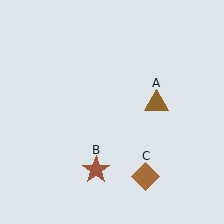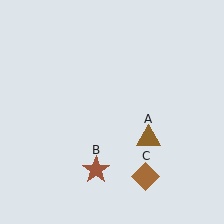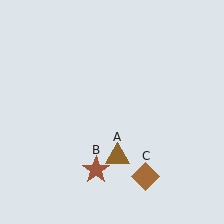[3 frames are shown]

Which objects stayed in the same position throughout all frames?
Brown star (object B) and brown diamond (object C) remained stationary.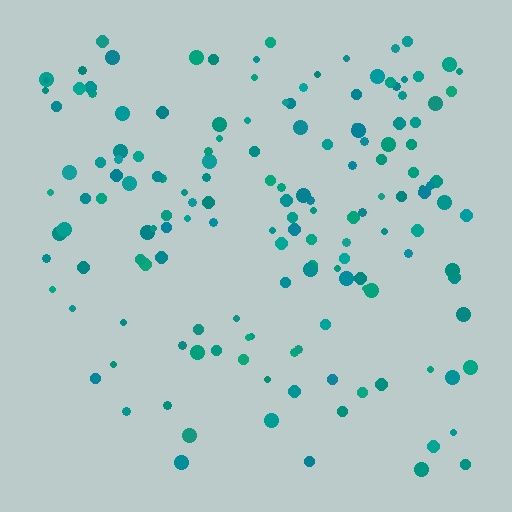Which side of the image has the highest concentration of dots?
The top.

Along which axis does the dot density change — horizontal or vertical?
Vertical.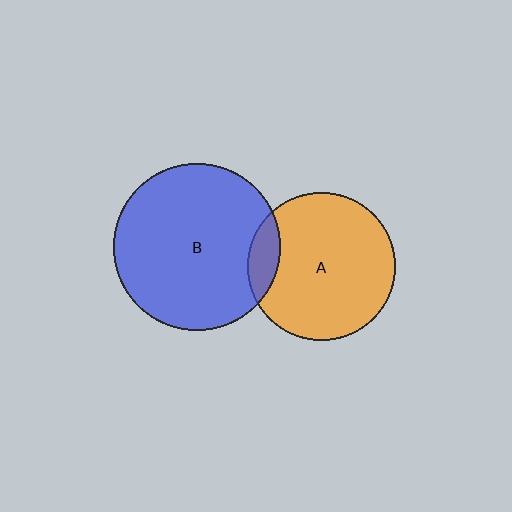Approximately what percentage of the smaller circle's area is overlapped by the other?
Approximately 10%.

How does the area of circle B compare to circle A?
Approximately 1.3 times.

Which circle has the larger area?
Circle B (blue).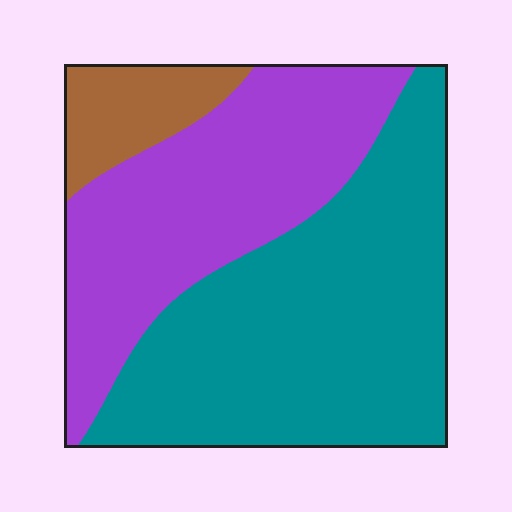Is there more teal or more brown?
Teal.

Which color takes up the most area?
Teal, at roughly 50%.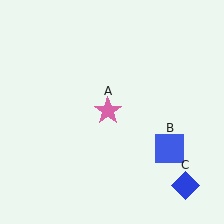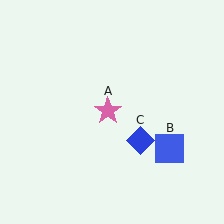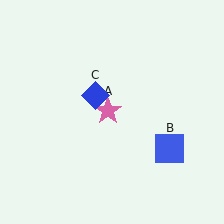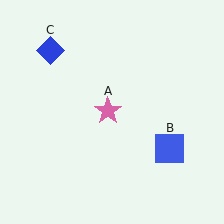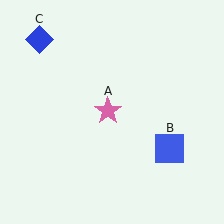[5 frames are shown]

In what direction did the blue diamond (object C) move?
The blue diamond (object C) moved up and to the left.